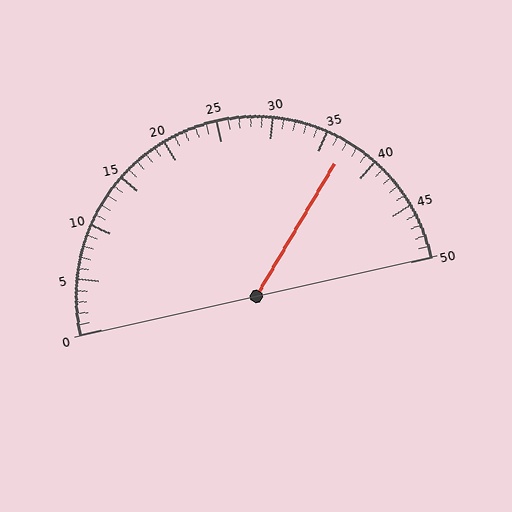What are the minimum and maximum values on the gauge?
The gauge ranges from 0 to 50.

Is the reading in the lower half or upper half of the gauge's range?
The reading is in the upper half of the range (0 to 50).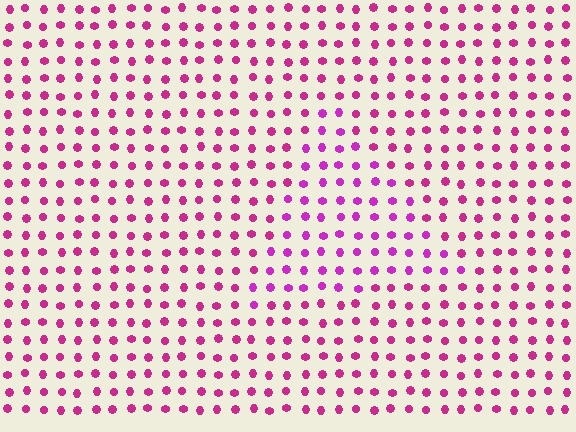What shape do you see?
I see a triangle.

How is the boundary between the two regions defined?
The boundary is defined purely by a slight shift in hue (about 21 degrees). Spacing, size, and orientation are identical on both sides.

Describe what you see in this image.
The image is filled with small magenta elements in a uniform arrangement. A triangle-shaped region is visible where the elements are tinted to a slightly different hue, forming a subtle color boundary.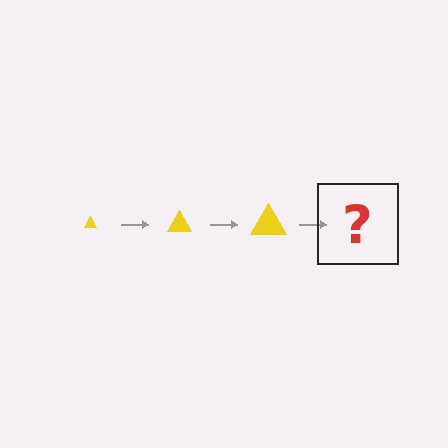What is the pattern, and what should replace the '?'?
The pattern is that the triangle gets progressively larger each step. The '?' should be a yellow triangle, larger than the previous one.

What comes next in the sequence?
The next element should be a yellow triangle, larger than the previous one.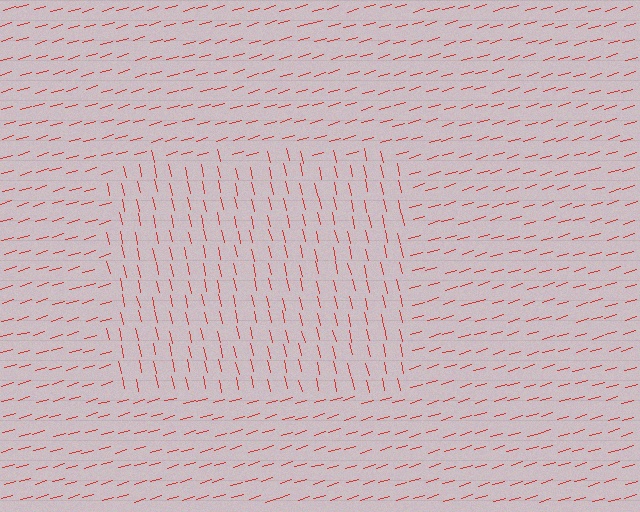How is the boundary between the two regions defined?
The boundary is defined purely by a change in line orientation (approximately 86 degrees difference). All lines are the same color and thickness.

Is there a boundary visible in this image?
Yes, there is a texture boundary formed by a change in line orientation.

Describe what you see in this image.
The image is filled with small red line segments. A rectangle region in the image has lines oriented differently from the surrounding lines, creating a visible texture boundary.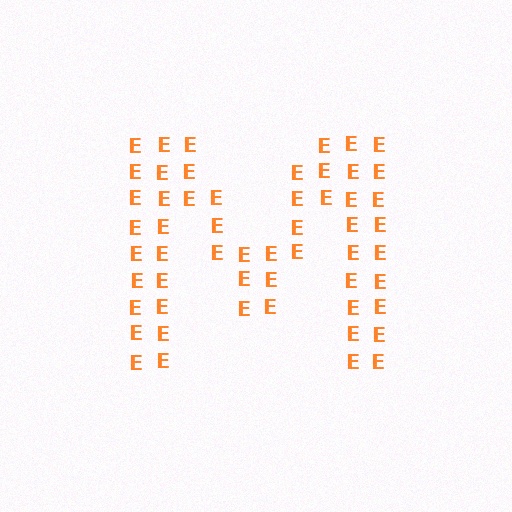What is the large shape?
The large shape is the letter M.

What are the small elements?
The small elements are letter E's.